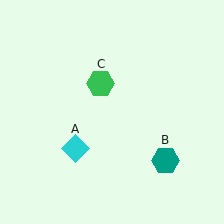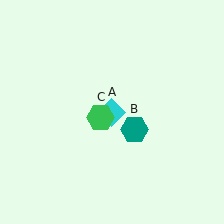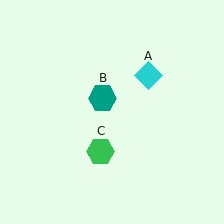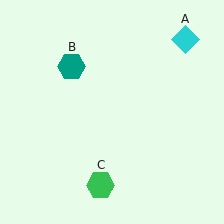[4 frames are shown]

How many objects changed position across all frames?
3 objects changed position: cyan diamond (object A), teal hexagon (object B), green hexagon (object C).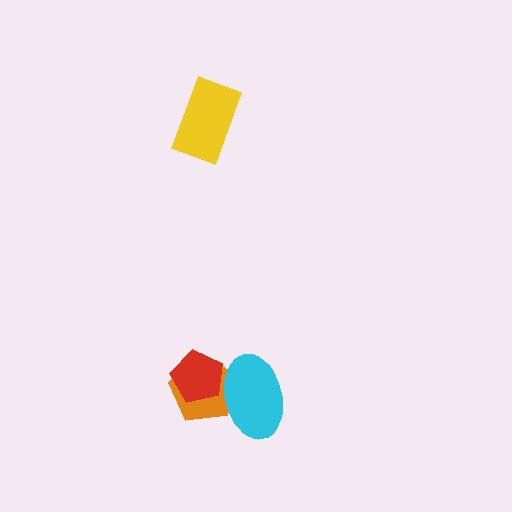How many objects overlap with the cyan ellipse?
2 objects overlap with the cyan ellipse.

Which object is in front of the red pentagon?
The cyan ellipse is in front of the red pentagon.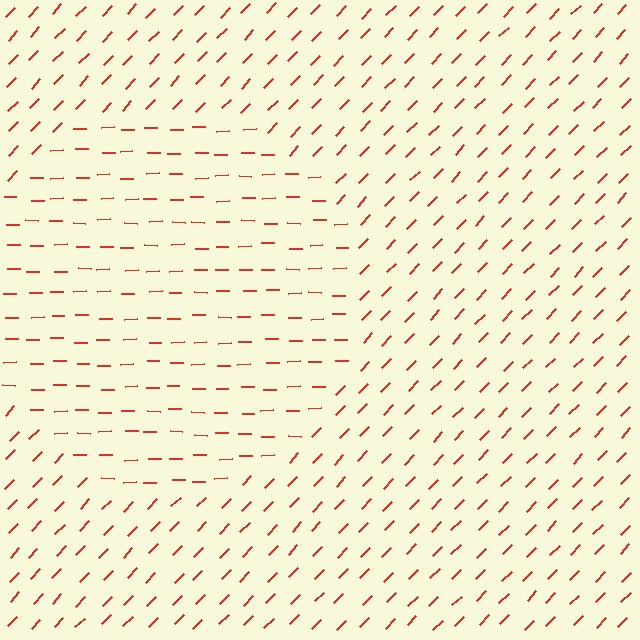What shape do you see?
I see a circle.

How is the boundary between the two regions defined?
The boundary is defined purely by a change in line orientation (approximately 45 degrees difference). All lines are the same color and thickness.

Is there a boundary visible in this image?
Yes, there is a texture boundary formed by a change in line orientation.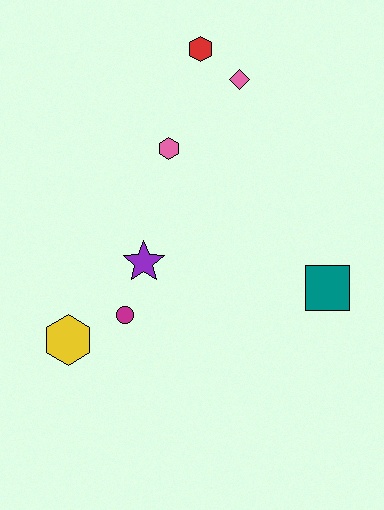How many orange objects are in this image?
There are no orange objects.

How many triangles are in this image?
There are no triangles.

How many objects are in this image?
There are 7 objects.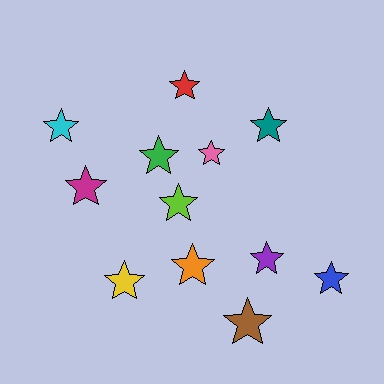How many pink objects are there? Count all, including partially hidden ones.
There is 1 pink object.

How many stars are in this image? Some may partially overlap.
There are 12 stars.